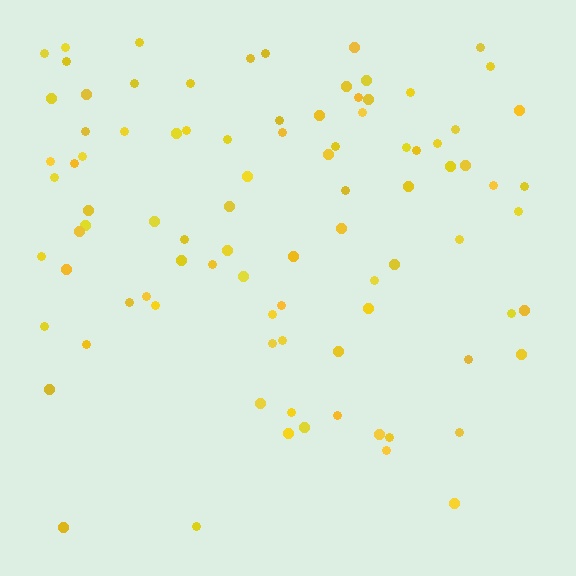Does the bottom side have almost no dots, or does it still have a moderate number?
Still a moderate number, just noticeably fewer than the top.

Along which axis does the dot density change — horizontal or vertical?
Vertical.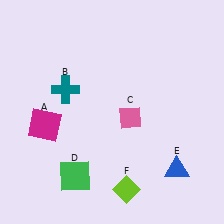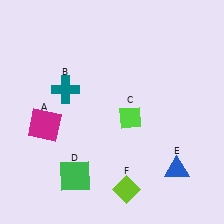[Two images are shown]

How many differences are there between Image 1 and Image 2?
There is 1 difference between the two images.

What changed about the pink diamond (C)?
In Image 1, C is pink. In Image 2, it changed to lime.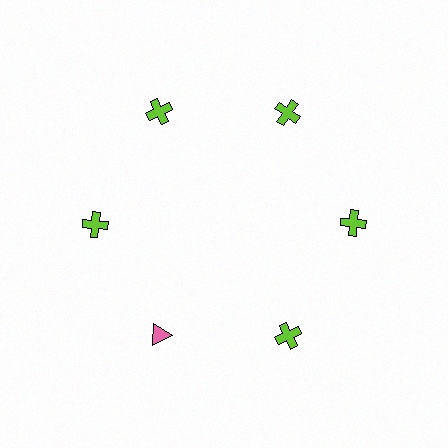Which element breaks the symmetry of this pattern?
The pink triangle at roughly the 7 o'clock position breaks the symmetry. All other shapes are lime crosses.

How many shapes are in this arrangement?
There are 6 shapes arranged in a ring pattern.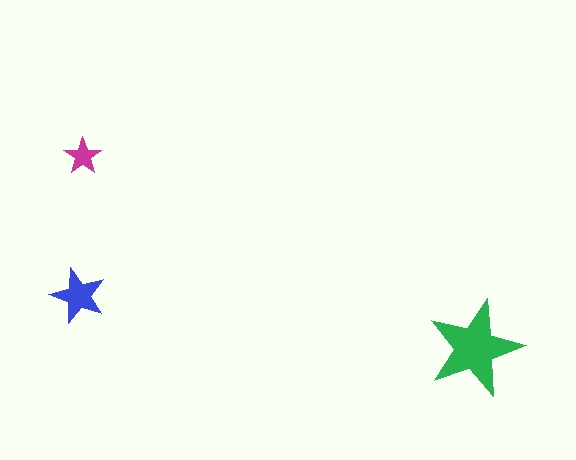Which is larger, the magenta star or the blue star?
The blue one.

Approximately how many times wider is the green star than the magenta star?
About 2.5 times wider.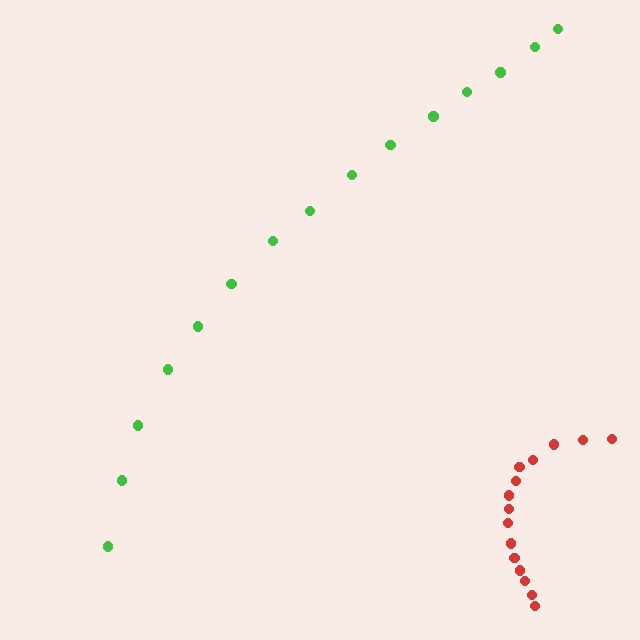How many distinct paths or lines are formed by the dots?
There are 2 distinct paths.